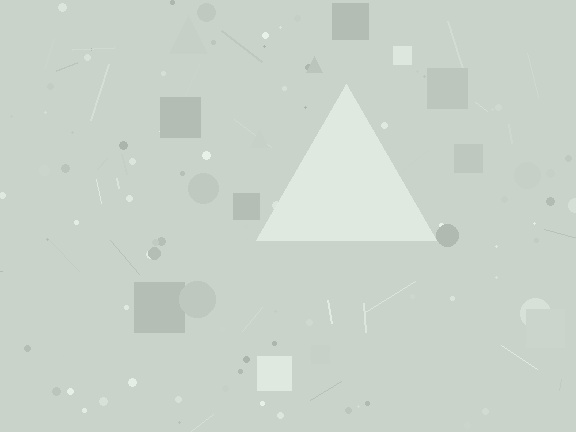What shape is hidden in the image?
A triangle is hidden in the image.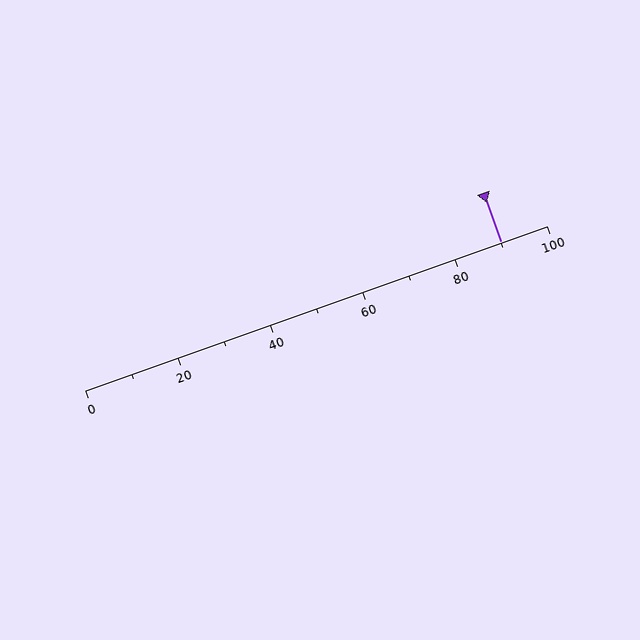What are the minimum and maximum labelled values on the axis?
The axis runs from 0 to 100.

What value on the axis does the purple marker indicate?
The marker indicates approximately 90.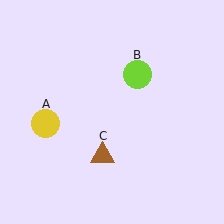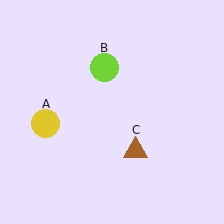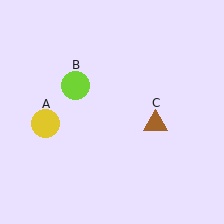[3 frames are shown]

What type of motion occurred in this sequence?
The lime circle (object B), brown triangle (object C) rotated counterclockwise around the center of the scene.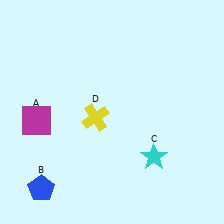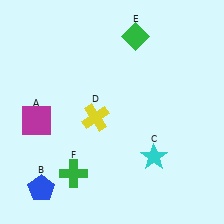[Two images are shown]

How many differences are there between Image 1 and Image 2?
There are 2 differences between the two images.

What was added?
A green diamond (E), a green cross (F) were added in Image 2.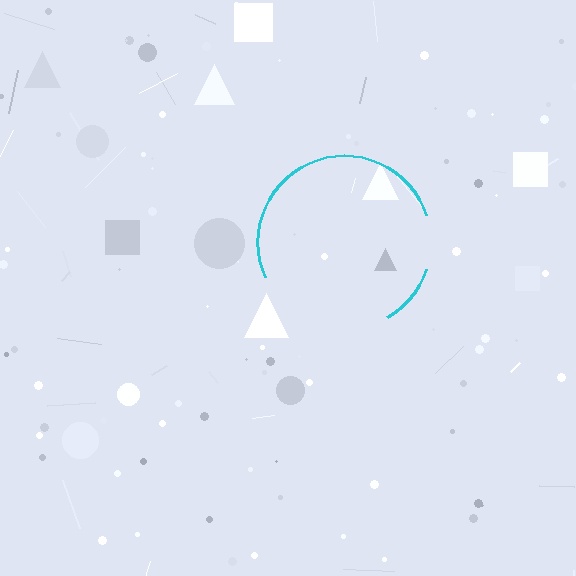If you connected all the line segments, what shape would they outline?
They would outline a circle.